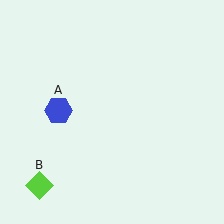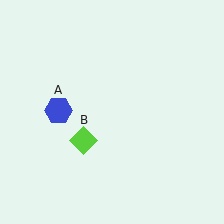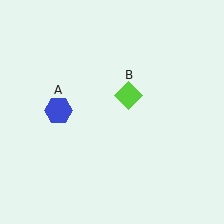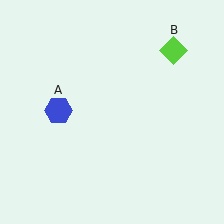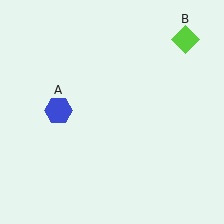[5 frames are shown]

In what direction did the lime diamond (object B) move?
The lime diamond (object B) moved up and to the right.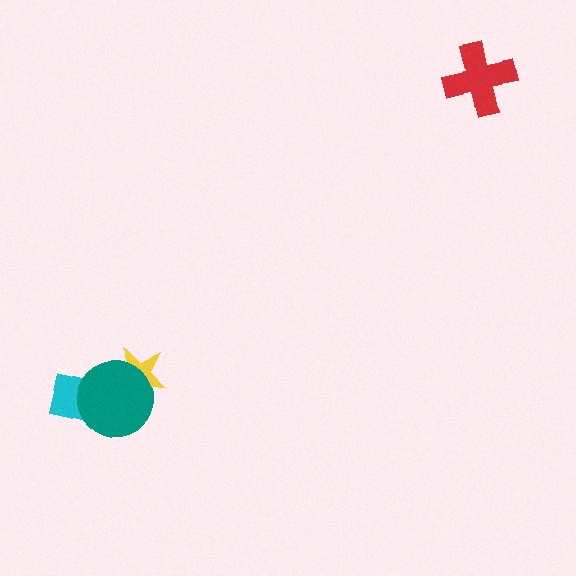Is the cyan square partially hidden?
Yes, it is partially covered by another shape.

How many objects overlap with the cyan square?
1 object overlaps with the cyan square.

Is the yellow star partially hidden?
Yes, it is partially covered by another shape.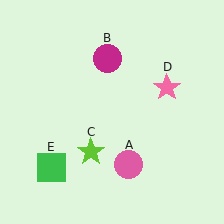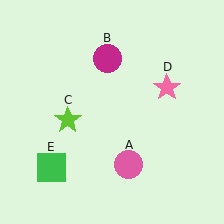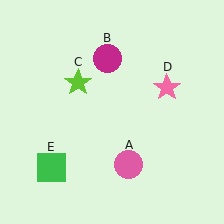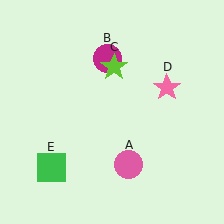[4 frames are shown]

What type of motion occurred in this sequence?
The lime star (object C) rotated clockwise around the center of the scene.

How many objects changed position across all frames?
1 object changed position: lime star (object C).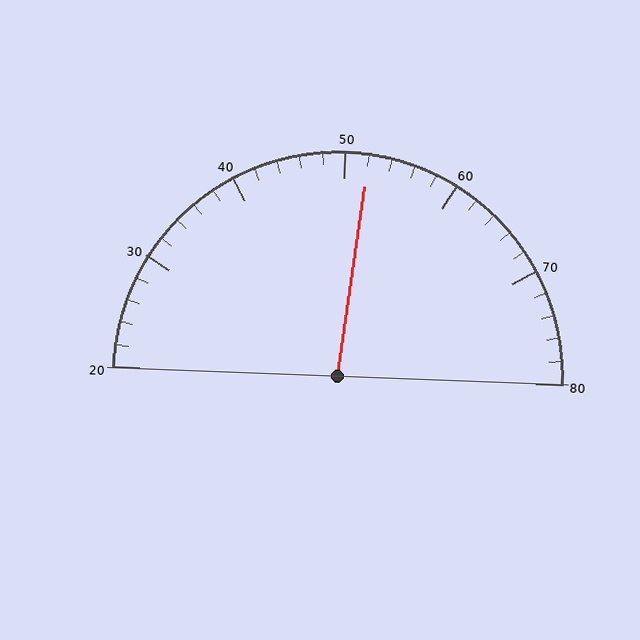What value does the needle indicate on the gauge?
The needle indicates approximately 52.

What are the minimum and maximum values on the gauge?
The gauge ranges from 20 to 80.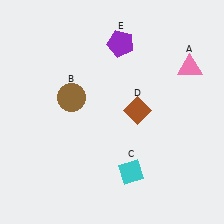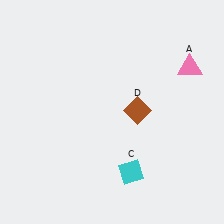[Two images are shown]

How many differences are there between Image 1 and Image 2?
There are 2 differences between the two images.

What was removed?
The brown circle (B), the purple pentagon (E) were removed in Image 2.